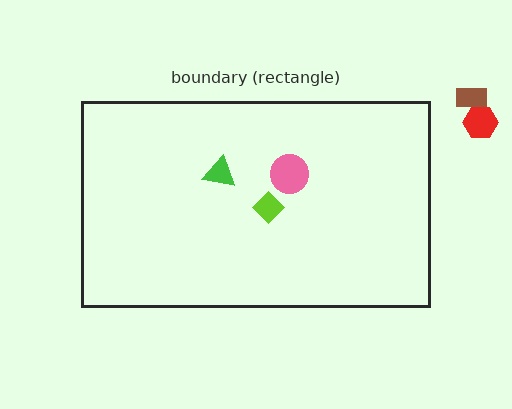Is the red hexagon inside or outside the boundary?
Outside.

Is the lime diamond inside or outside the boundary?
Inside.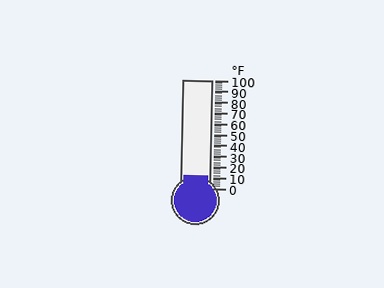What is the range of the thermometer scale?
The thermometer scale ranges from 0°F to 100°F.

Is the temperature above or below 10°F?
The temperature is above 10°F.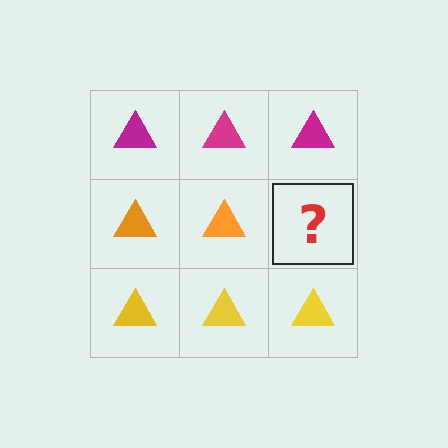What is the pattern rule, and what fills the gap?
The rule is that each row has a consistent color. The gap should be filled with an orange triangle.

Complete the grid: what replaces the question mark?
The question mark should be replaced with an orange triangle.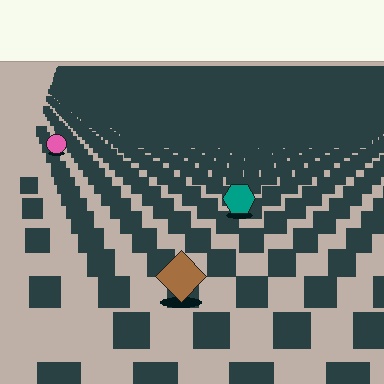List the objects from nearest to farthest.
From nearest to farthest: the brown diamond, the teal hexagon, the pink circle.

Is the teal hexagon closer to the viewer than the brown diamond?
No. The brown diamond is closer — you can tell from the texture gradient: the ground texture is coarser near it.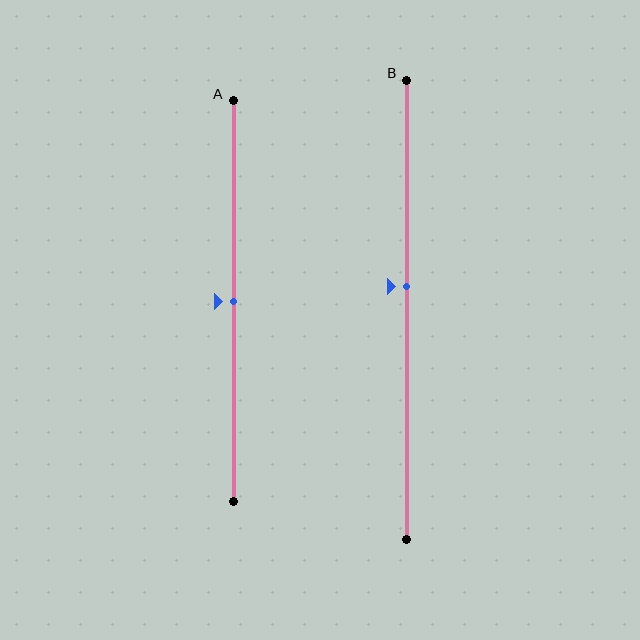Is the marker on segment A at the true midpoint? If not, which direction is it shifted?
Yes, the marker on segment A is at the true midpoint.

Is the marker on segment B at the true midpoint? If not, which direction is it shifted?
No, the marker on segment B is shifted upward by about 5% of the segment length.